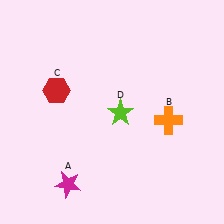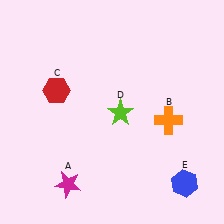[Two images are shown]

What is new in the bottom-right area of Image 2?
A blue hexagon (E) was added in the bottom-right area of Image 2.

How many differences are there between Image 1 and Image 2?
There is 1 difference between the two images.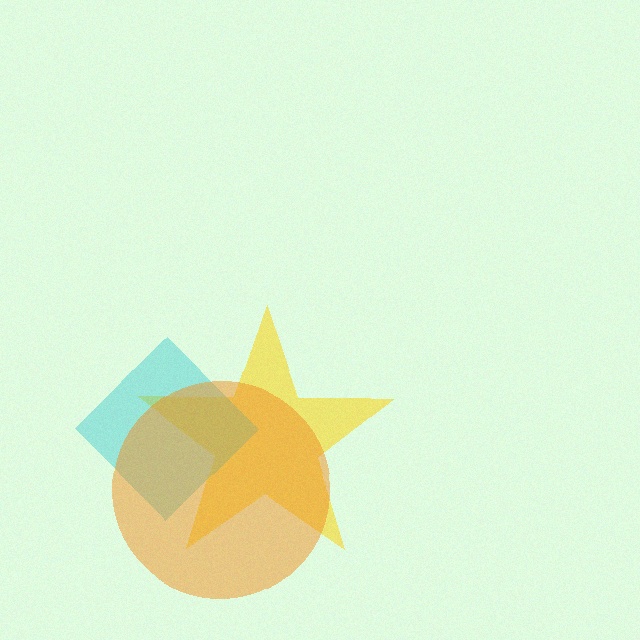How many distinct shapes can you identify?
There are 3 distinct shapes: a yellow star, a cyan diamond, an orange circle.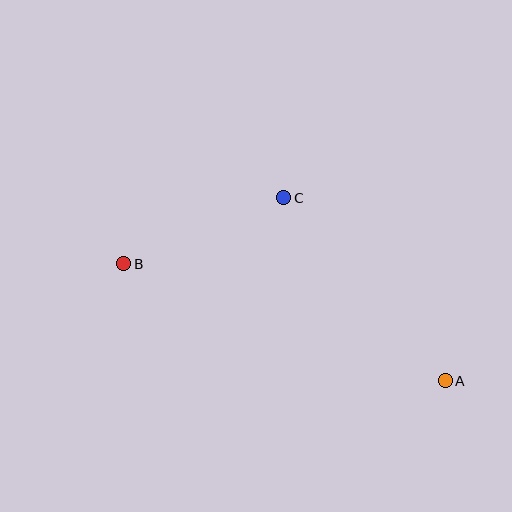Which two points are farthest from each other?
Points A and B are farthest from each other.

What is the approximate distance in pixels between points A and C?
The distance between A and C is approximately 244 pixels.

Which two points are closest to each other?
Points B and C are closest to each other.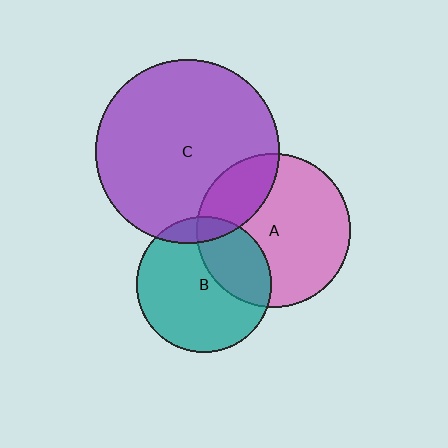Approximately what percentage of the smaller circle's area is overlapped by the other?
Approximately 30%.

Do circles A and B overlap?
Yes.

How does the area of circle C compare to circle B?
Approximately 1.8 times.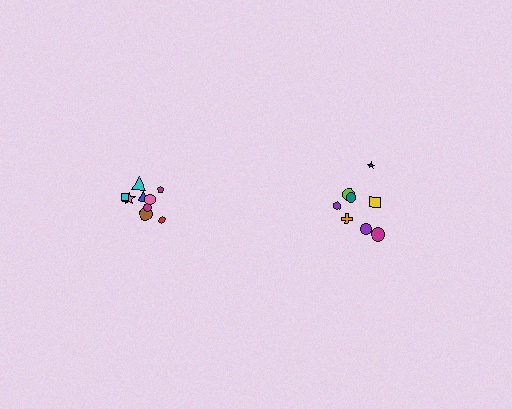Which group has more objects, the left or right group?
The left group.